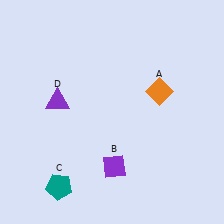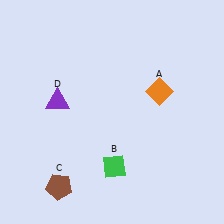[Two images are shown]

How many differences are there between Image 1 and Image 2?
There are 2 differences between the two images.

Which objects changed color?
B changed from purple to green. C changed from teal to brown.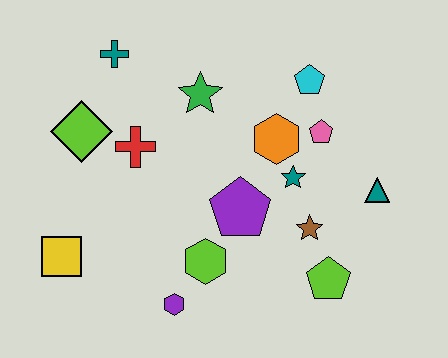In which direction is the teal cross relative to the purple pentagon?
The teal cross is above the purple pentagon.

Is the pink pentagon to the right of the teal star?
Yes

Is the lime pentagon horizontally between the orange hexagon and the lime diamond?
No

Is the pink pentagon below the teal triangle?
No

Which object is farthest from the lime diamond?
The teal triangle is farthest from the lime diamond.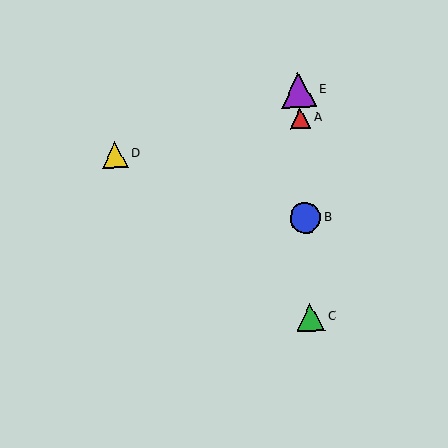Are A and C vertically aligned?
Yes, both are at x≈300.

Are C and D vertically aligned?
No, C is at x≈310 and D is at x≈115.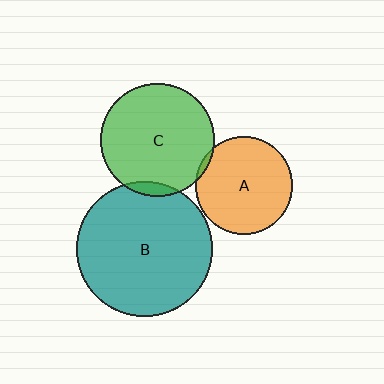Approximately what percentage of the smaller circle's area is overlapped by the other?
Approximately 5%.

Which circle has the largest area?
Circle B (teal).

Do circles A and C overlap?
Yes.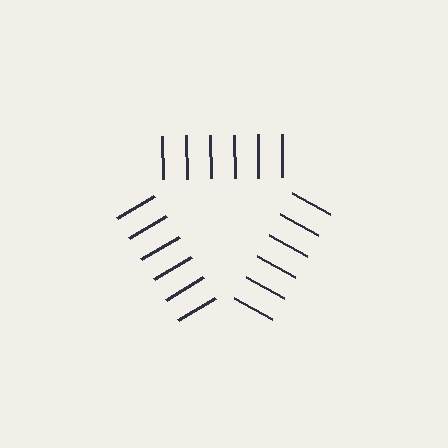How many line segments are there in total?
18 — 6 along each of the 3 edges.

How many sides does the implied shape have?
3 sides — the line-ends trace a triangle.